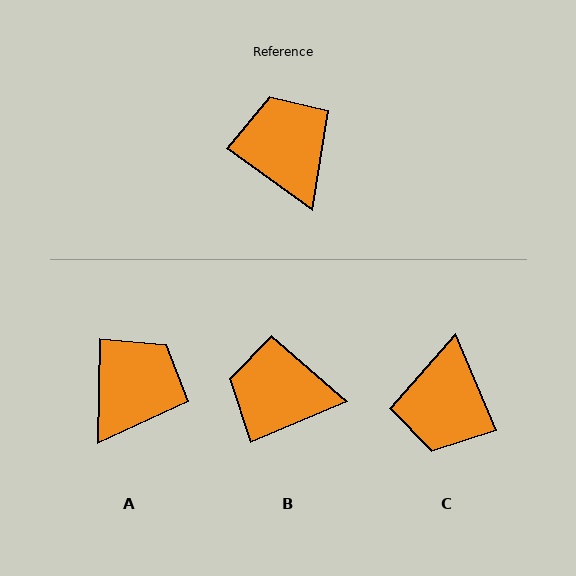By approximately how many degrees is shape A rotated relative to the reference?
Approximately 56 degrees clockwise.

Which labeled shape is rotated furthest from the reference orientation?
C, about 148 degrees away.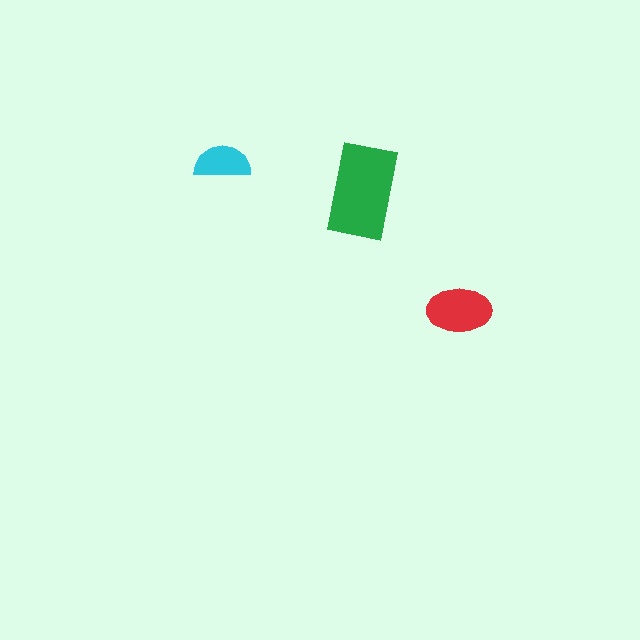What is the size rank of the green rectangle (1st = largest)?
1st.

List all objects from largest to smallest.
The green rectangle, the red ellipse, the cyan semicircle.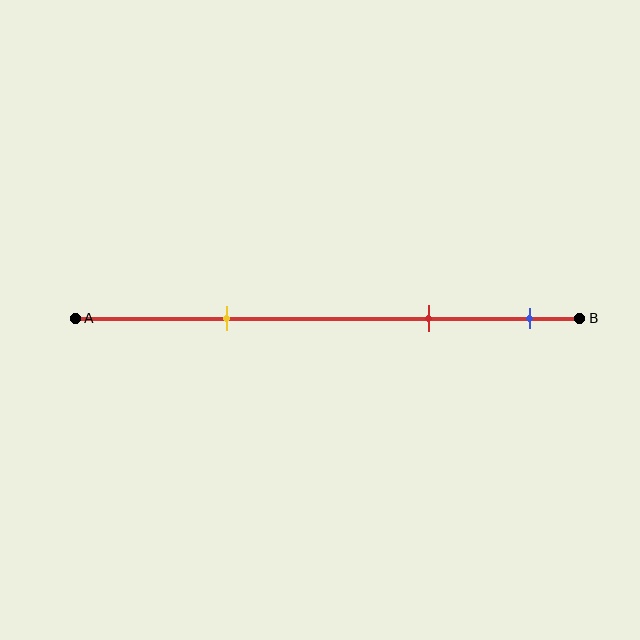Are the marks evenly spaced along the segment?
No, the marks are not evenly spaced.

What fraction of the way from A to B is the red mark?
The red mark is approximately 70% (0.7) of the way from A to B.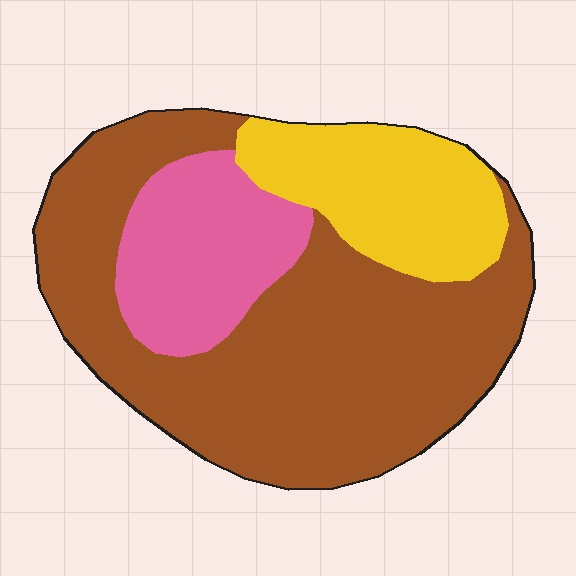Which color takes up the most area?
Brown, at roughly 60%.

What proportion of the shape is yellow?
Yellow takes up about one fifth (1/5) of the shape.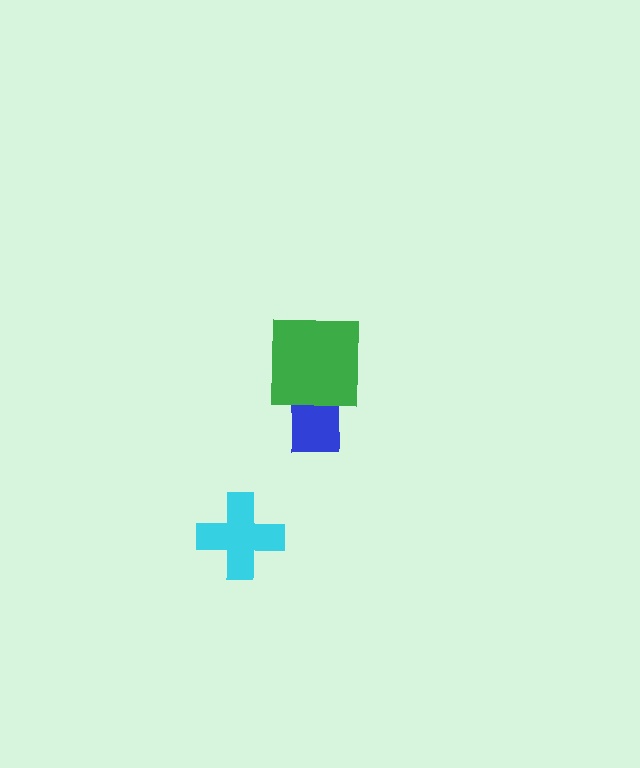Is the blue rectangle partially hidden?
Yes, it is partially covered by another shape.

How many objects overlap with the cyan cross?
0 objects overlap with the cyan cross.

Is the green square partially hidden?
No, no other shape covers it.